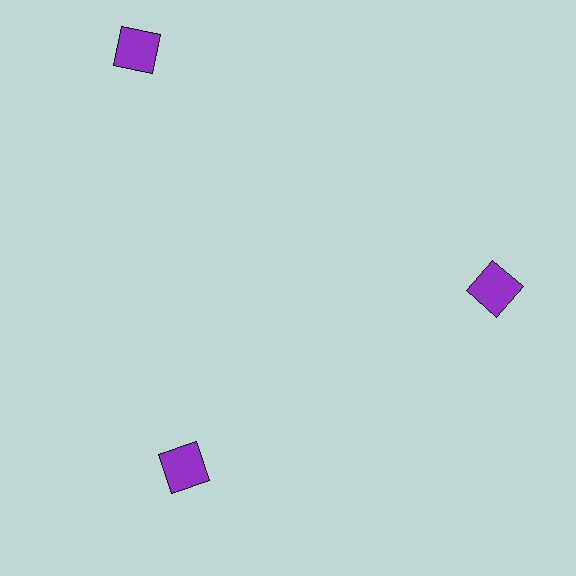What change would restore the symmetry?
The symmetry would be restored by moving it inward, back onto the ring so that all 3 squares sit at equal angles and equal distance from the center.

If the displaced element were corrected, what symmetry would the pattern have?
It would have 3-fold rotational symmetry — the pattern would map onto itself every 120 degrees.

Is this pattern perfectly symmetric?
No. The 3 purple squares are arranged in a ring, but one element near the 11 o'clock position is pushed outward from the center, breaking the 3-fold rotational symmetry.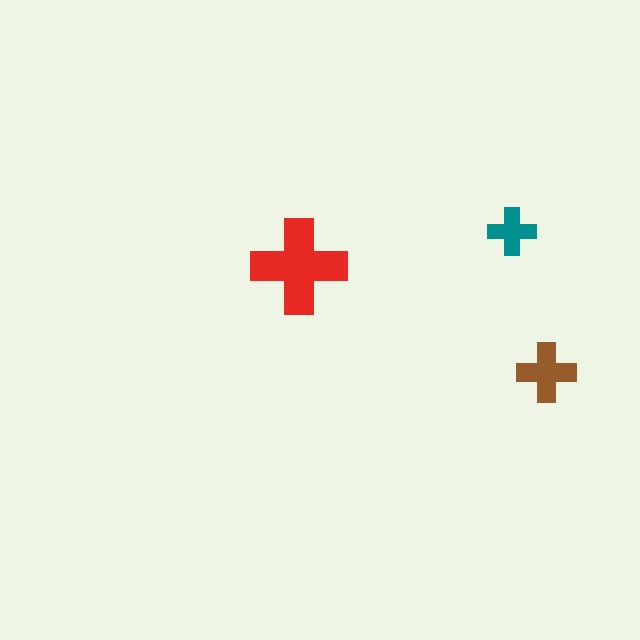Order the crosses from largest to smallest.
the red one, the brown one, the teal one.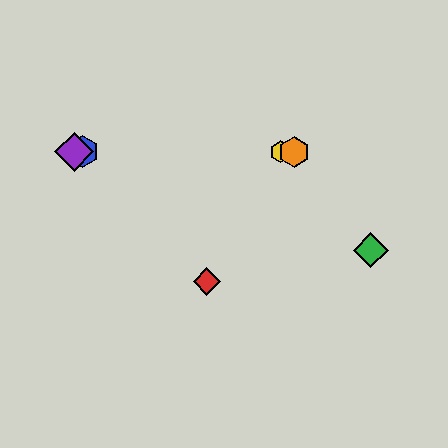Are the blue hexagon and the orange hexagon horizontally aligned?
Yes, both are at y≈152.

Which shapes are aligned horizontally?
The blue hexagon, the yellow hexagon, the purple diamond, the orange hexagon are aligned horizontally.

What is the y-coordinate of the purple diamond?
The purple diamond is at y≈152.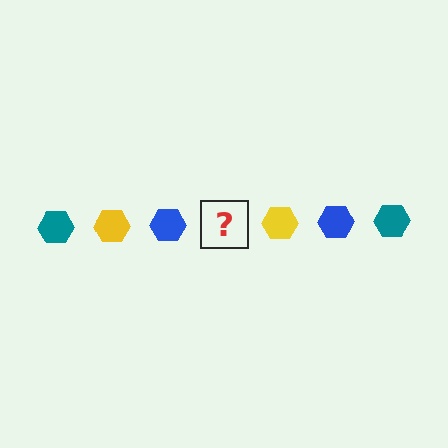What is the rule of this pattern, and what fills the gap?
The rule is that the pattern cycles through teal, yellow, blue hexagons. The gap should be filled with a teal hexagon.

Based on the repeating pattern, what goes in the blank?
The blank should be a teal hexagon.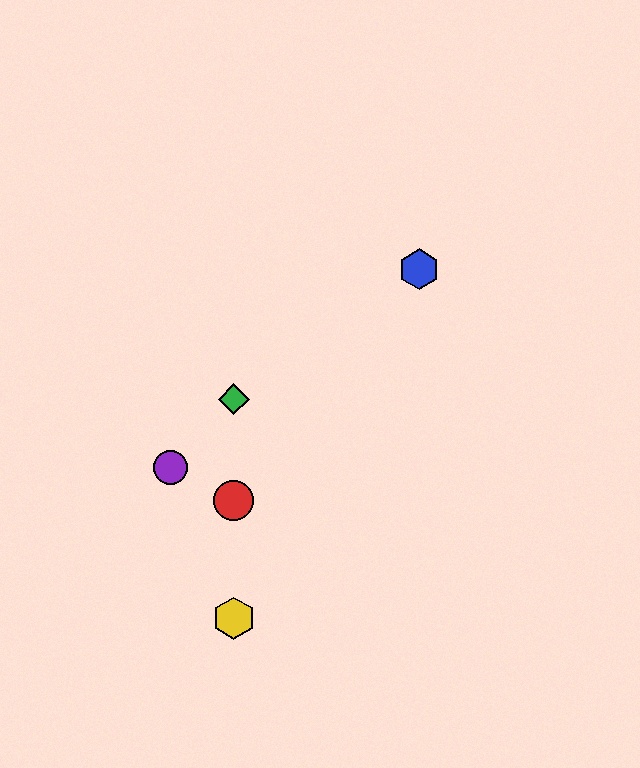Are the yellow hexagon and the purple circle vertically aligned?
No, the yellow hexagon is at x≈234 and the purple circle is at x≈171.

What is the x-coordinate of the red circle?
The red circle is at x≈234.